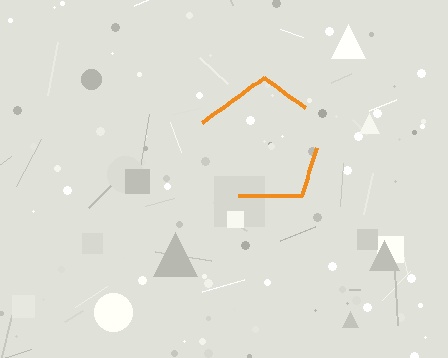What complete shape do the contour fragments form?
The contour fragments form a pentagon.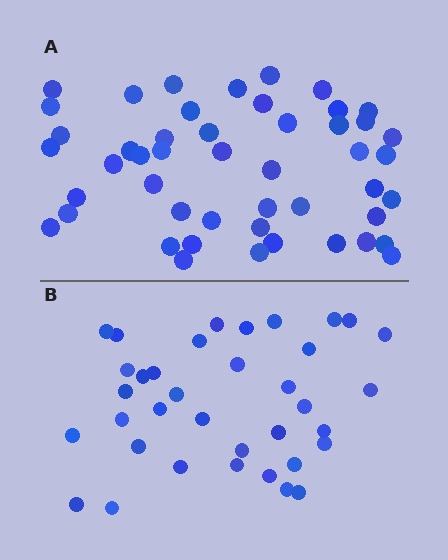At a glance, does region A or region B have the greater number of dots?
Region A (the top region) has more dots.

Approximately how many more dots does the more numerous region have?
Region A has roughly 12 or so more dots than region B.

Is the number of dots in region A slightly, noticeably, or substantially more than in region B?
Region A has noticeably more, but not dramatically so. The ratio is roughly 1.3 to 1.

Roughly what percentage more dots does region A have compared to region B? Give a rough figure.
About 35% more.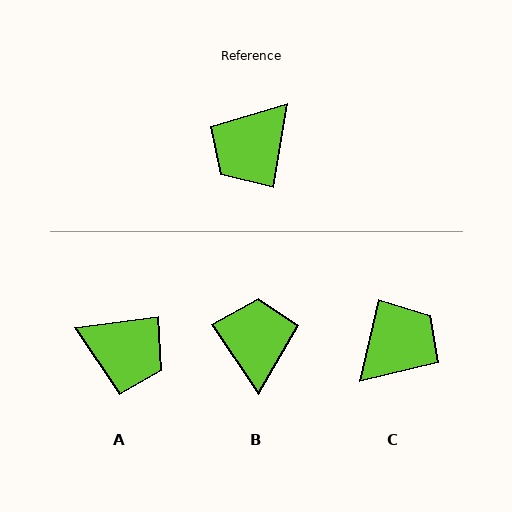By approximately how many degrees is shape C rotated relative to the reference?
Approximately 177 degrees counter-clockwise.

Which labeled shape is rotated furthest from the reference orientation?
C, about 177 degrees away.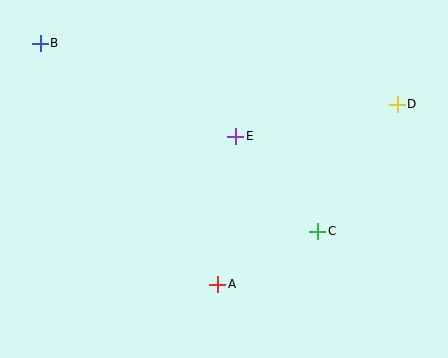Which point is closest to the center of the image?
Point E at (236, 136) is closest to the center.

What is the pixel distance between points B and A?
The distance between B and A is 299 pixels.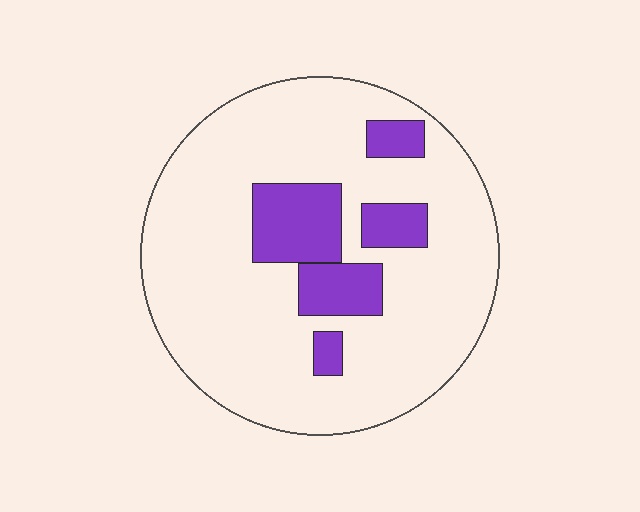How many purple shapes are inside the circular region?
5.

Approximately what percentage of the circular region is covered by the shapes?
Approximately 20%.